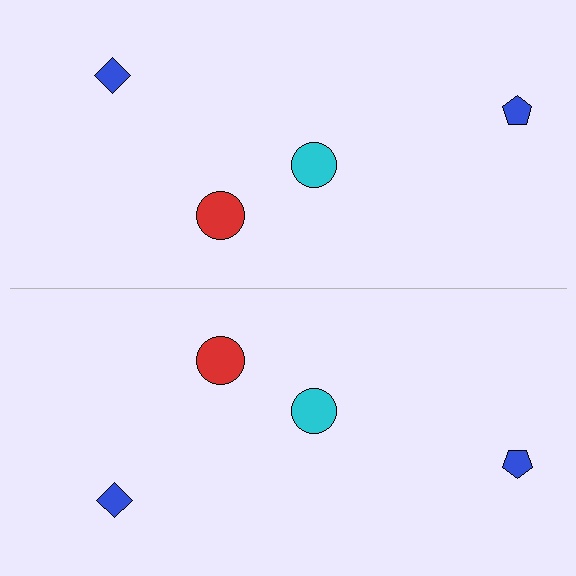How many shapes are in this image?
There are 8 shapes in this image.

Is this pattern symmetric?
Yes, this pattern has bilateral (reflection) symmetry.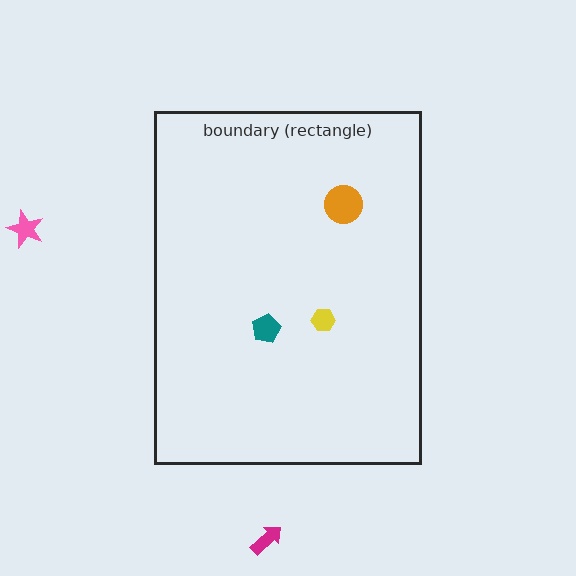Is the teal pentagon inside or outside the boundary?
Inside.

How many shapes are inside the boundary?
3 inside, 2 outside.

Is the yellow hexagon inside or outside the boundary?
Inside.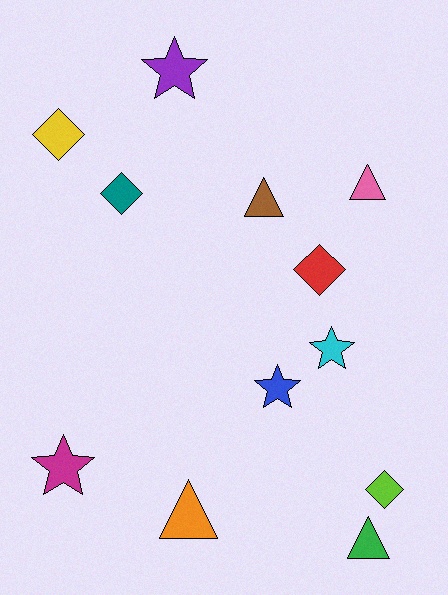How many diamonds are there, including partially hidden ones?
There are 4 diamonds.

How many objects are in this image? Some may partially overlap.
There are 12 objects.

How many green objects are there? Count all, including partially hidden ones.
There is 1 green object.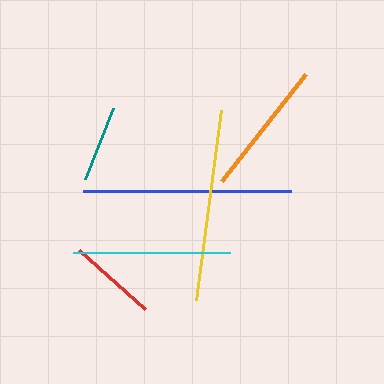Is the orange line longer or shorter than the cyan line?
The cyan line is longer than the orange line.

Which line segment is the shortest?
The teal line is the shortest at approximately 76 pixels.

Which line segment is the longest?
The blue line is the longest at approximately 208 pixels.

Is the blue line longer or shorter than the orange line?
The blue line is longer than the orange line.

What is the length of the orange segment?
The orange segment is approximately 136 pixels long.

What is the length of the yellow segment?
The yellow segment is approximately 192 pixels long.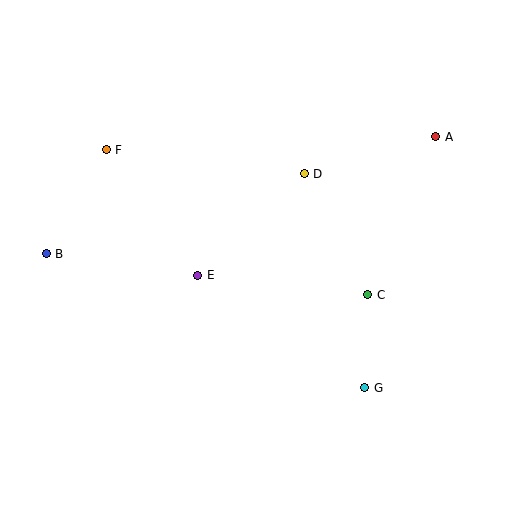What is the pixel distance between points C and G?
The distance between C and G is 93 pixels.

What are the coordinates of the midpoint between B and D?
The midpoint between B and D is at (175, 214).